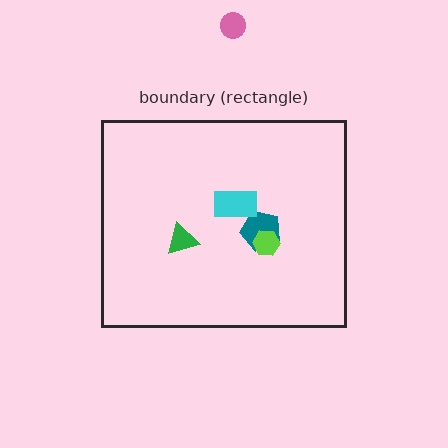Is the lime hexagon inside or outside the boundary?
Inside.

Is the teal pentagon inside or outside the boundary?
Inside.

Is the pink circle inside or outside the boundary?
Outside.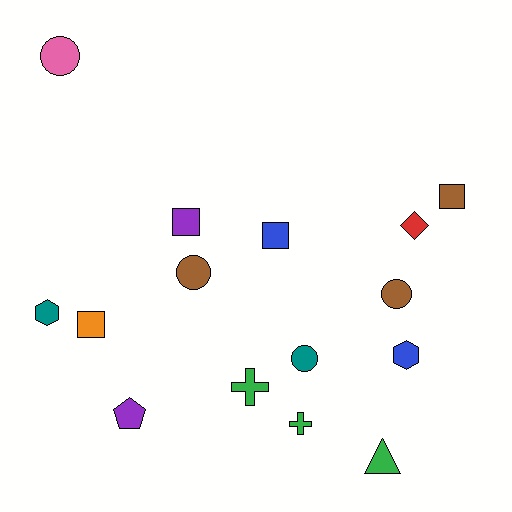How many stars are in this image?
There are no stars.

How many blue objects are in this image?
There are 2 blue objects.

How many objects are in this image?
There are 15 objects.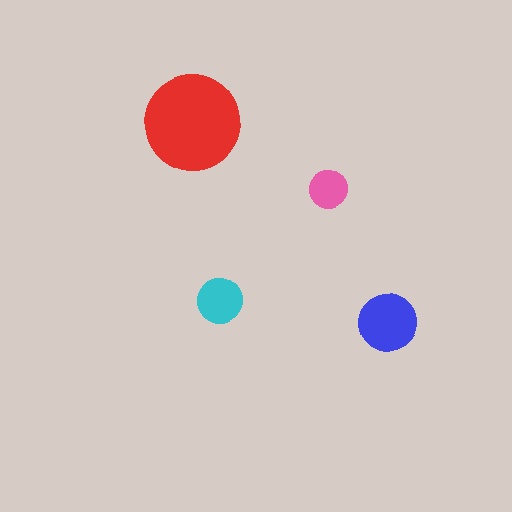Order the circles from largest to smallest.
the red one, the blue one, the cyan one, the pink one.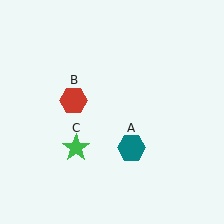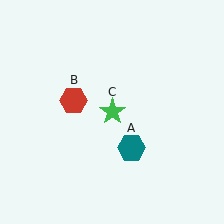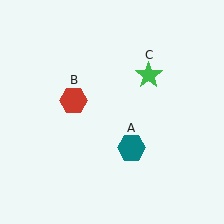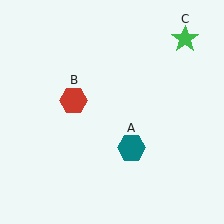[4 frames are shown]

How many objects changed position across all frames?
1 object changed position: green star (object C).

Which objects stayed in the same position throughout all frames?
Teal hexagon (object A) and red hexagon (object B) remained stationary.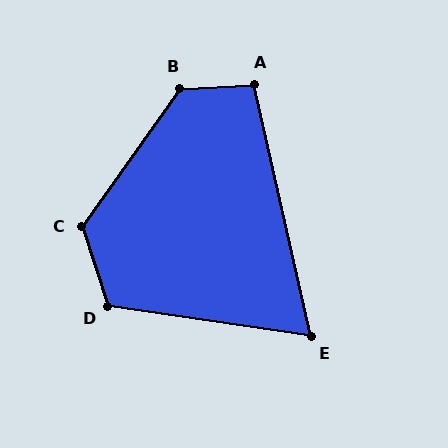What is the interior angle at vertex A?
Approximately 100 degrees (obtuse).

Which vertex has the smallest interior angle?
E, at approximately 69 degrees.